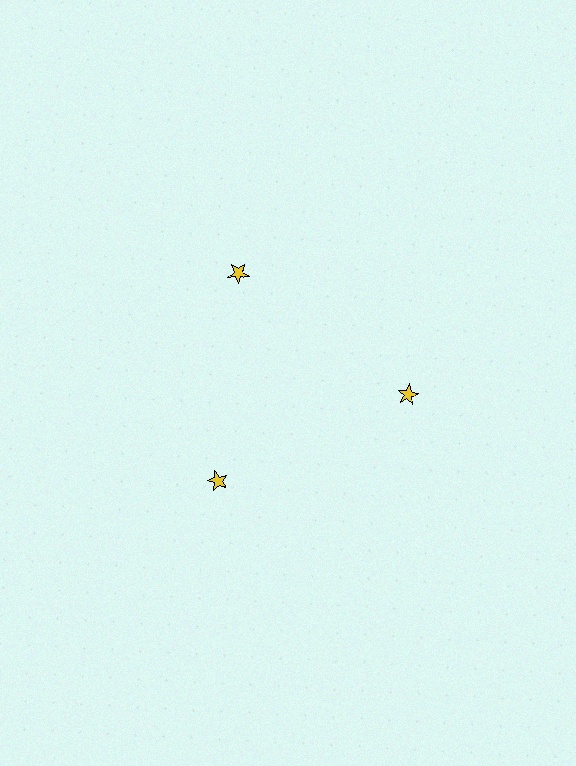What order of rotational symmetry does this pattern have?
This pattern has 3-fold rotational symmetry.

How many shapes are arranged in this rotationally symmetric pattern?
There are 3 shapes, arranged in 3 groups of 1.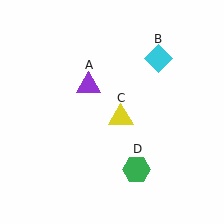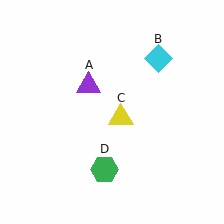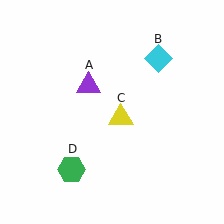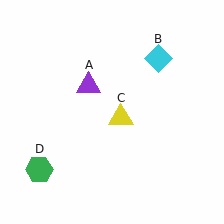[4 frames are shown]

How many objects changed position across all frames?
1 object changed position: green hexagon (object D).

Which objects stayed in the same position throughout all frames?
Purple triangle (object A) and cyan diamond (object B) and yellow triangle (object C) remained stationary.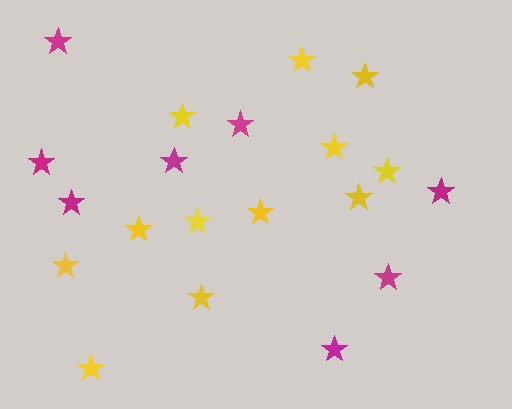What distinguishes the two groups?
There are 2 groups: one group of yellow stars (12) and one group of magenta stars (8).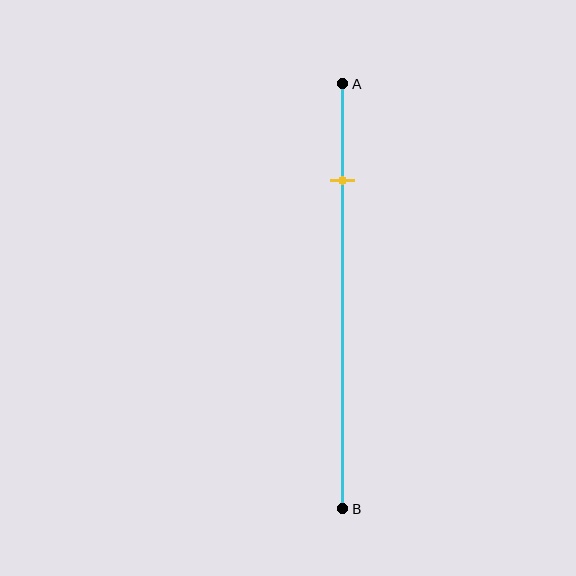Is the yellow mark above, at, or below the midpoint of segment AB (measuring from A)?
The yellow mark is above the midpoint of segment AB.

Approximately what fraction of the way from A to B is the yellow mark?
The yellow mark is approximately 25% of the way from A to B.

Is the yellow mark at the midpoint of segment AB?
No, the mark is at about 25% from A, not at the 50% midpoint.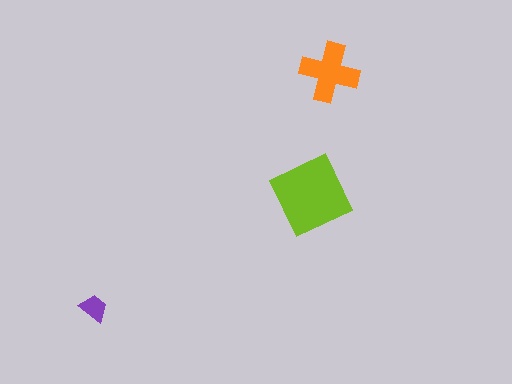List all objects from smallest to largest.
The purple trapezoid, the orange cross, the lime diamond.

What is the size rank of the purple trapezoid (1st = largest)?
3rd.